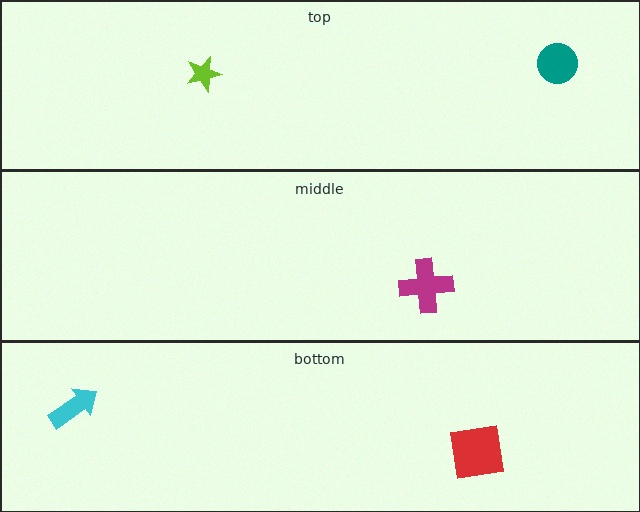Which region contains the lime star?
The top region.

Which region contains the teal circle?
The top region.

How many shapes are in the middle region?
1.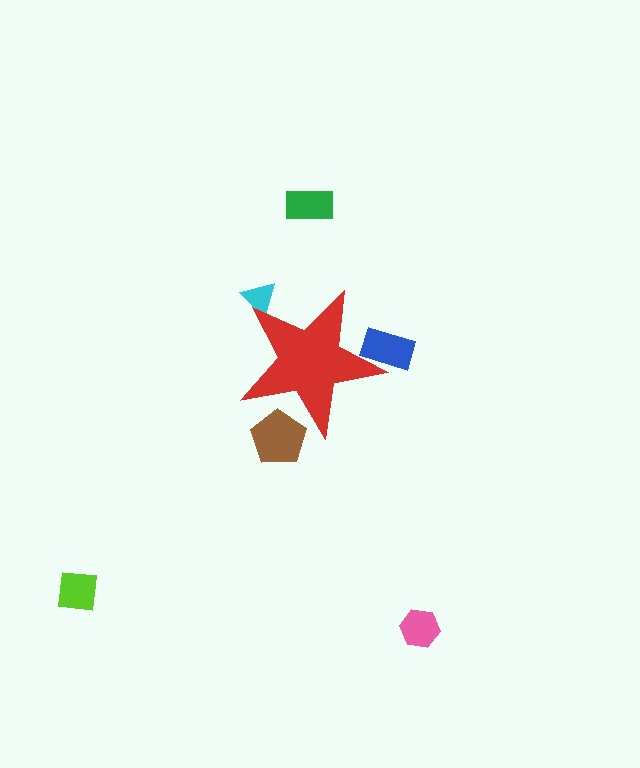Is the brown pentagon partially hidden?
Yes, the brown pentagon is partially hidden behind the red star.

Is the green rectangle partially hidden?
No, the green rectangle is fully visible.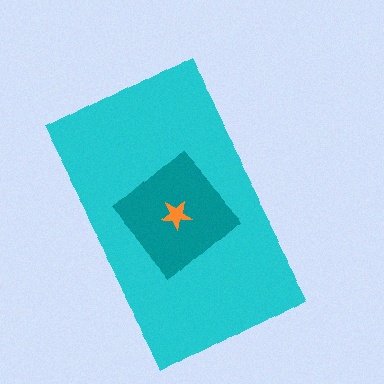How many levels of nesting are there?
3.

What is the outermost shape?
The cyan rectangle.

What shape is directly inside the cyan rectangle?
The teal diamond.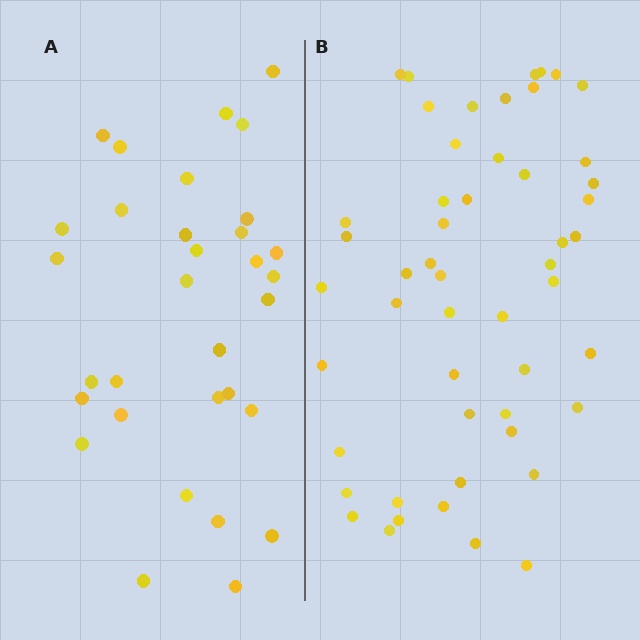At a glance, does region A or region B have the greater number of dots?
Region B (the right region) has more dots.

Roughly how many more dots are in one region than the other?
Region B has approximately 20 more dots than region A.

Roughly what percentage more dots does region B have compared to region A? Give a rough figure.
About 60% more.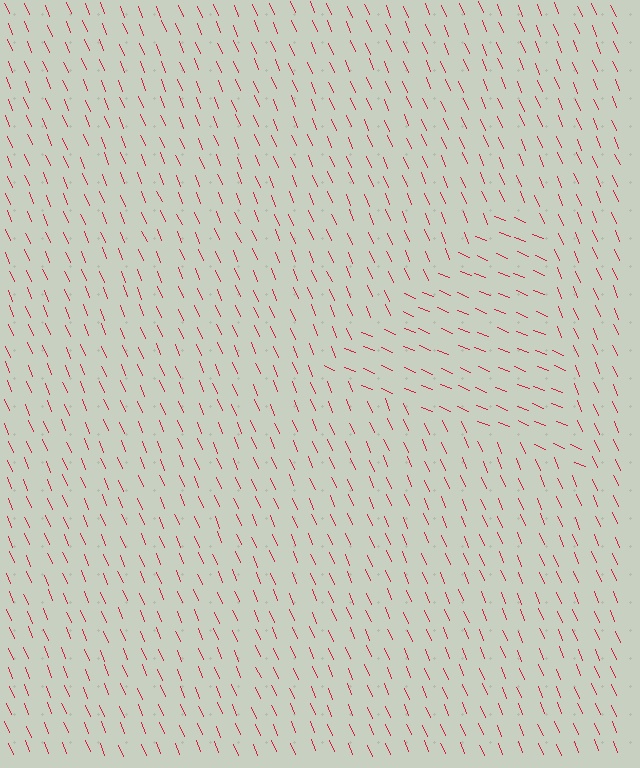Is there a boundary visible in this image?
Yes, there is a texture boundary formed by a change in line orientation.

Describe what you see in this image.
The image is filled with small red line segments. A triangle region in the image has lines oriented differently from the surrounding lines, creating a visible texture boundary.